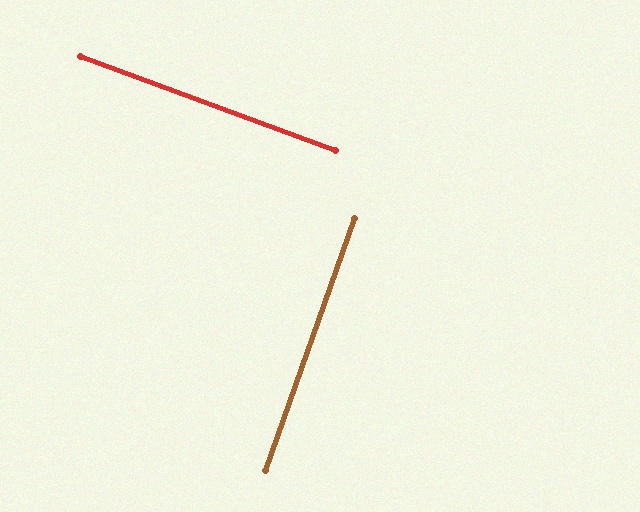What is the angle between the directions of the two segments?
Approximately 89 degrees.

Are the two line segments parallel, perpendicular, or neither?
Perpendicular — they meet at approximately 89°.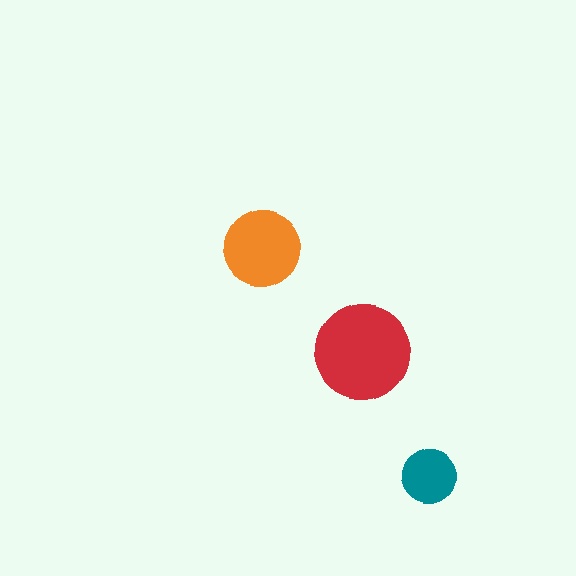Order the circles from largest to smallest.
the red one, the orange one, the teal one.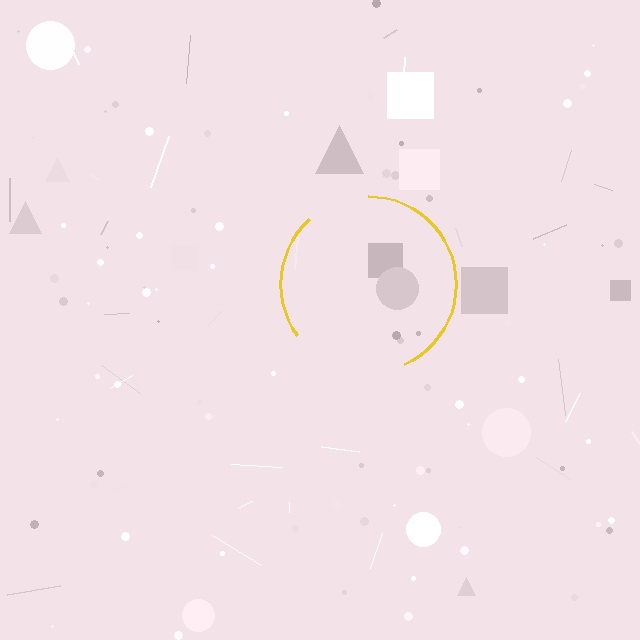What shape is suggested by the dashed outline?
The dashed outline suggests a circle.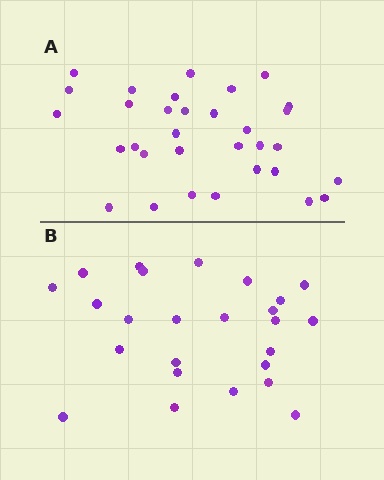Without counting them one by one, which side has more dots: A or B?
Region A (the top region) has more dots.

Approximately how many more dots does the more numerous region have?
Region A has roughly 8 or so more dots than region B.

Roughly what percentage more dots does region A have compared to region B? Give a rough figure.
About 30% more.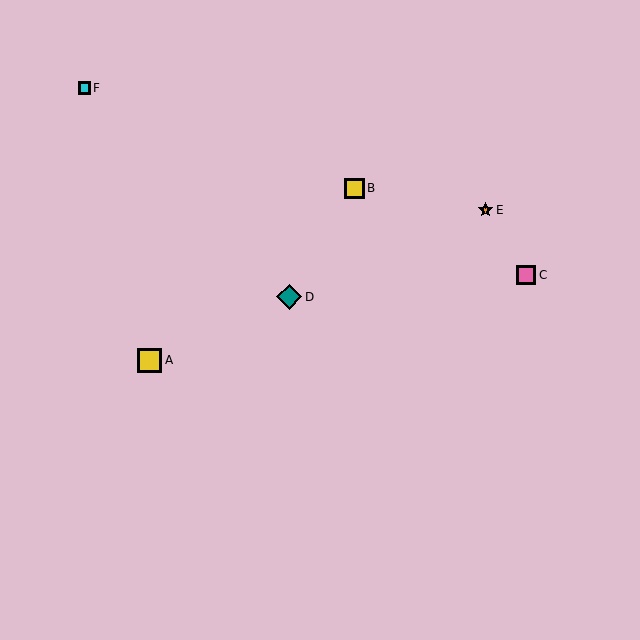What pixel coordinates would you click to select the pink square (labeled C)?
Click at (526, 275) to select the pink square C.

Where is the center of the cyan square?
The center of the cyan square is at (84, 88).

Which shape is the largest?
The teal diamond (labeled D) is the largest.